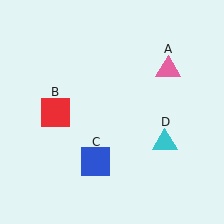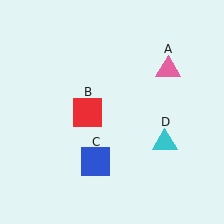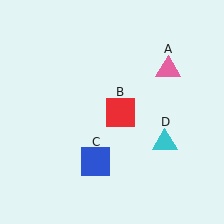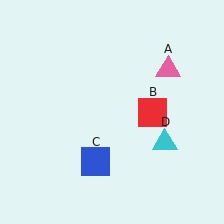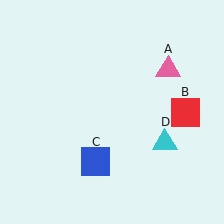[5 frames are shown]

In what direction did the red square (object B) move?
The red square (object B) moved right.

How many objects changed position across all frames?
1 object changed position: red square (object B).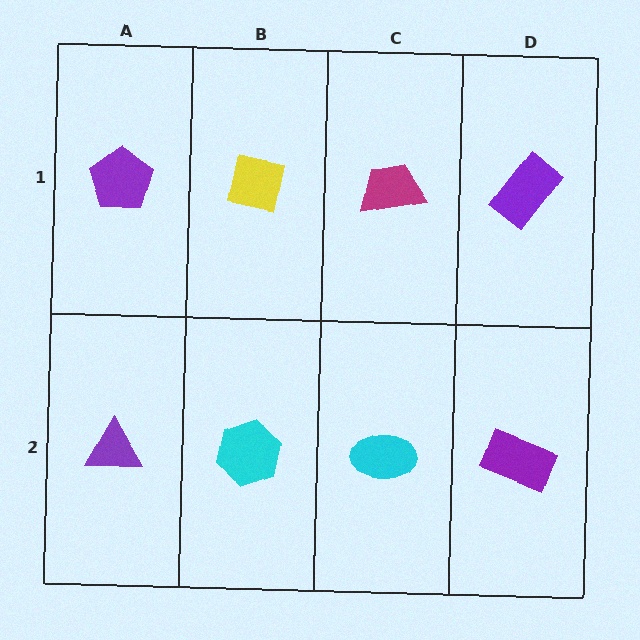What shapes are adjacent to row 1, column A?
A purple triangle (row 2, column A), a yellow square (row 1, column B).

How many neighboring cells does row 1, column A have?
2.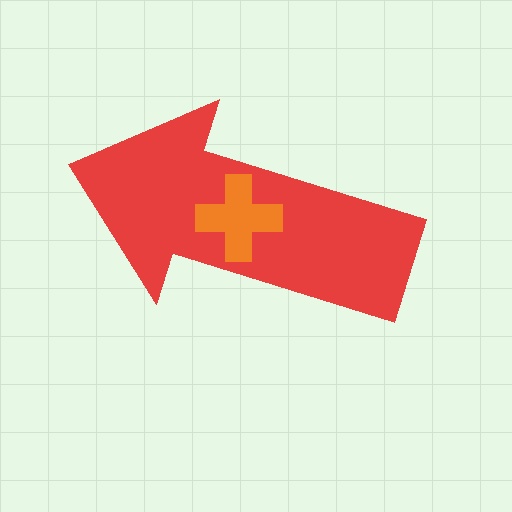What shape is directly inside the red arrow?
The orange cross.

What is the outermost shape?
The red arrow.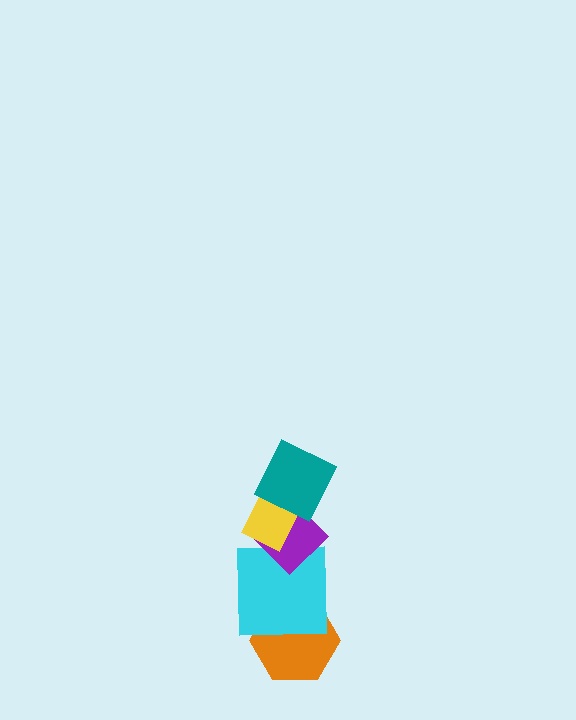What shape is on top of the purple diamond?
The yellow rectangle is on top of the purple diamond.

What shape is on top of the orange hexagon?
The cyan square is on top of the orange hexagon.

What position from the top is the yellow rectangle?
The yellow rectangle is 2nd from the top.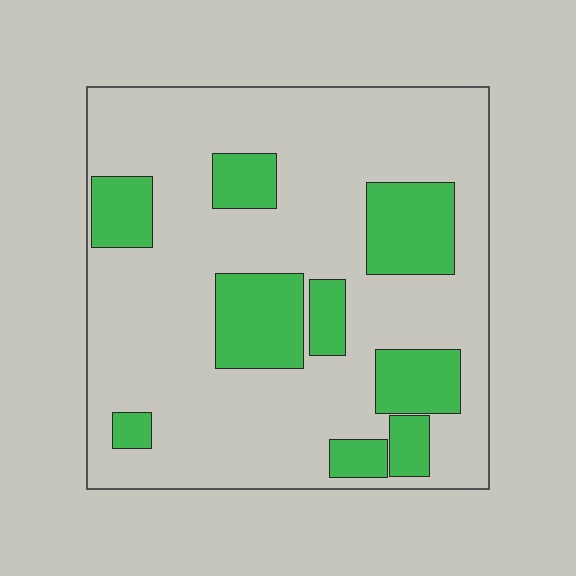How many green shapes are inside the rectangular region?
9.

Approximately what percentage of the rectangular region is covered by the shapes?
Approximately 25%.